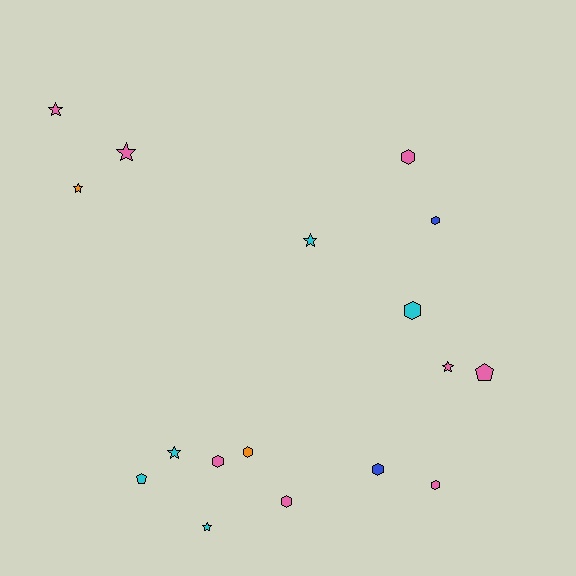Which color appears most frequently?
Pink, with 8 objects.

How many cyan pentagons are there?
There is 1 cyan pentagon.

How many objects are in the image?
There are 17 objects.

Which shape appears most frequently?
Hexagon, with 8 objects.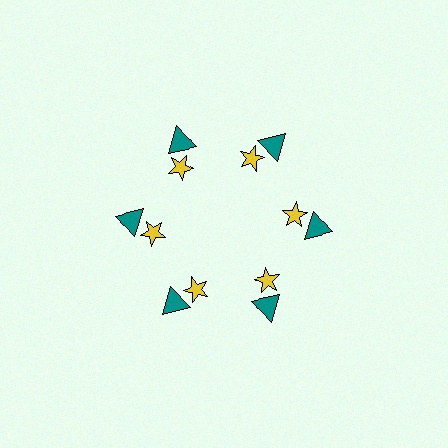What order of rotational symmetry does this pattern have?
This pattern has 6-fold rotational symmetry.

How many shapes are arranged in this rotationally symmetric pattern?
There are 12 shapes, arranged in 6 groups of 2.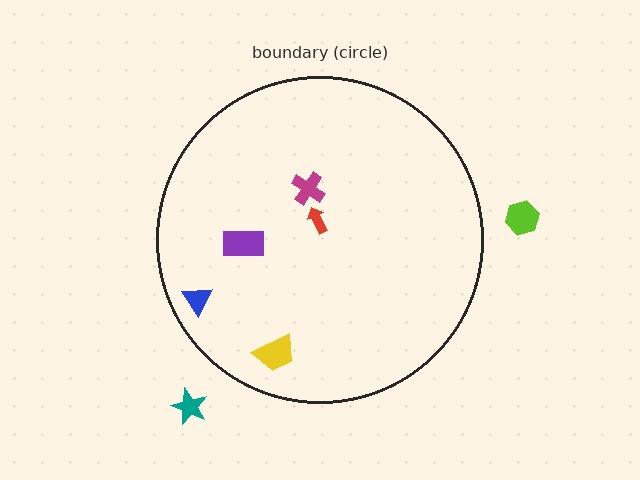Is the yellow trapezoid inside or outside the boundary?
Inside.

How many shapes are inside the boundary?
5 inside, 2 outside.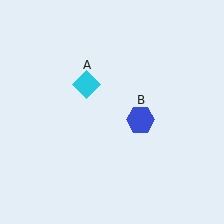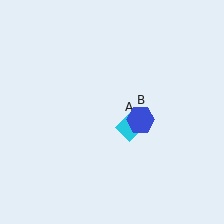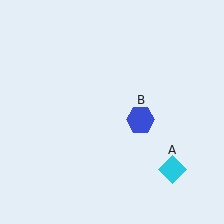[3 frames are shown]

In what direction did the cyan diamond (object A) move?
The cyan diamond (object A) moved down and to the right.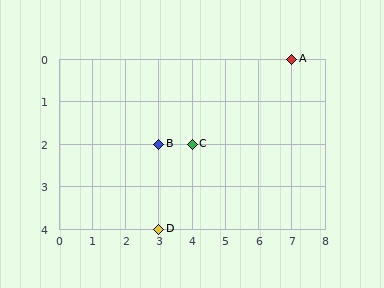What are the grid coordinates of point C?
Point C is at grid coordinates (4, 2).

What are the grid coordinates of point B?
Point B is at grid coordinates (3, 2).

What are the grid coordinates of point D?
Point D is at grid coordinates (3, 4).